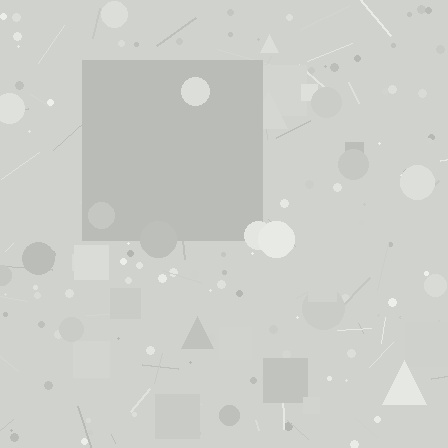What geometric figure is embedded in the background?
A square is embedded in the background.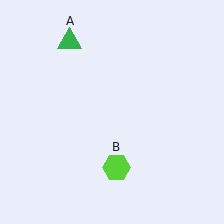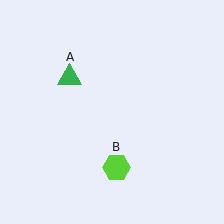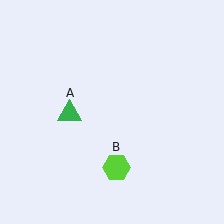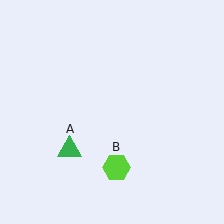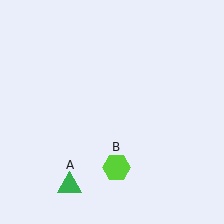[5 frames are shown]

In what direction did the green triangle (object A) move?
The green triangle (object A) moved down.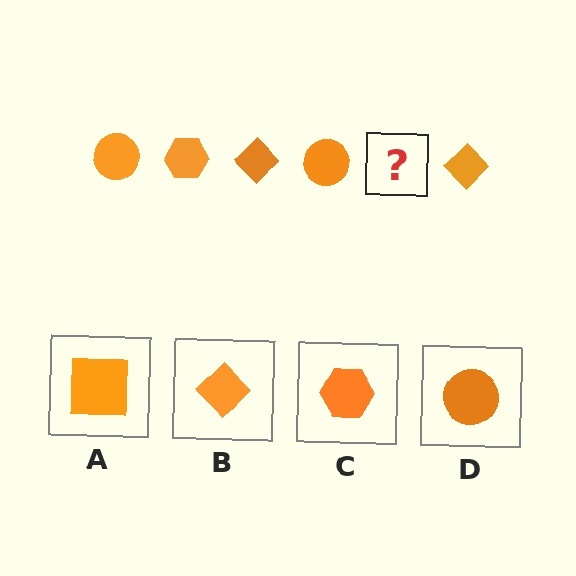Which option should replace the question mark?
Option C.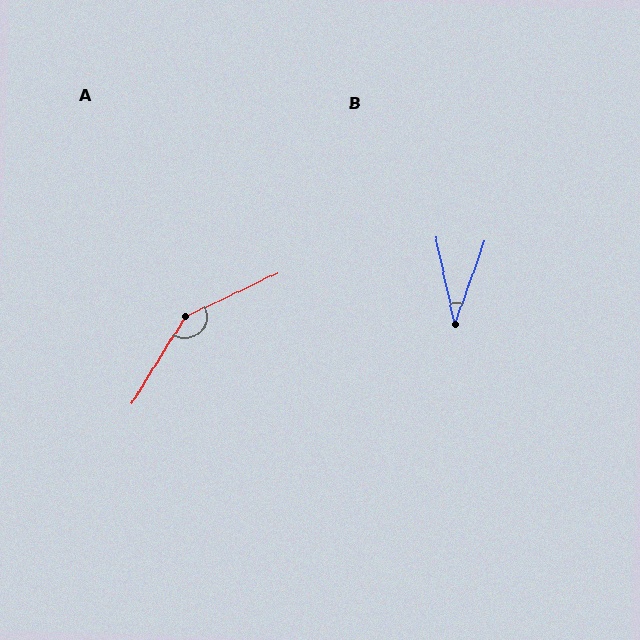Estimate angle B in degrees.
Approximately 32 degrees.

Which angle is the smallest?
B, at approximately 32 degrees.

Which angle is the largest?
A, at approximately 147 degrees.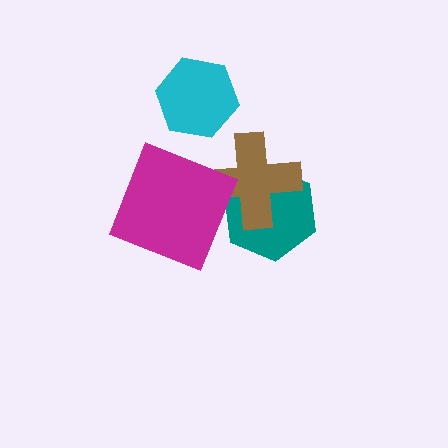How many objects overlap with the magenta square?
1 object overlaps with the magenta square.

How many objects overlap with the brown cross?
2 objects overlap with the brown cross.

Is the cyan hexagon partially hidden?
No, no other shape covers it.